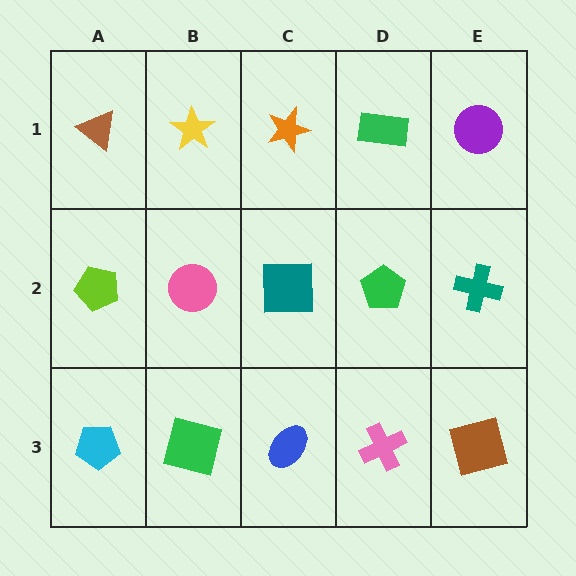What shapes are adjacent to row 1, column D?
A green pentagon (row 2, column D), an orange star (row 1, column C), a purple circle (row 1, column E).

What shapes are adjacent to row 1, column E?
A teal cross (row 2, column E), a green rectangle (row 1, column D).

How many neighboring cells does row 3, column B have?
3.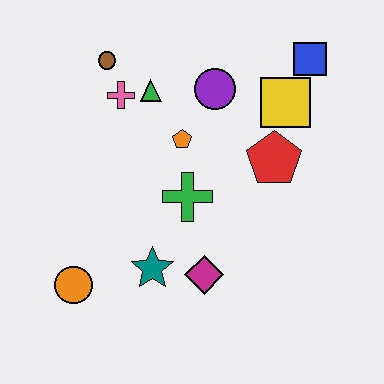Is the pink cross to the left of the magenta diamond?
Yes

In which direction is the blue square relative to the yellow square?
The blue square is above the yellow square.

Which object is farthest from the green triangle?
The orange circle is farthest from the green triangle.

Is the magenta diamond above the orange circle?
Yes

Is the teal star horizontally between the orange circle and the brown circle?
No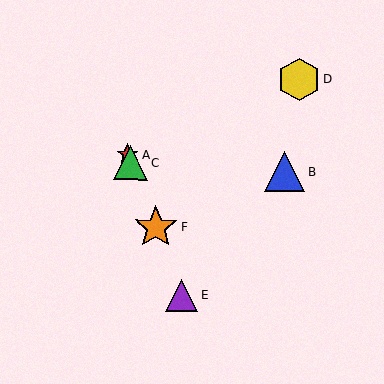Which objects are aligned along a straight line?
Objects A, C, E, F are aligned along a straight line.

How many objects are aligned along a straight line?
4 objects (A, C, E, F) are aligned along a straight line.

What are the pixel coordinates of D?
Object D is at (299, 79).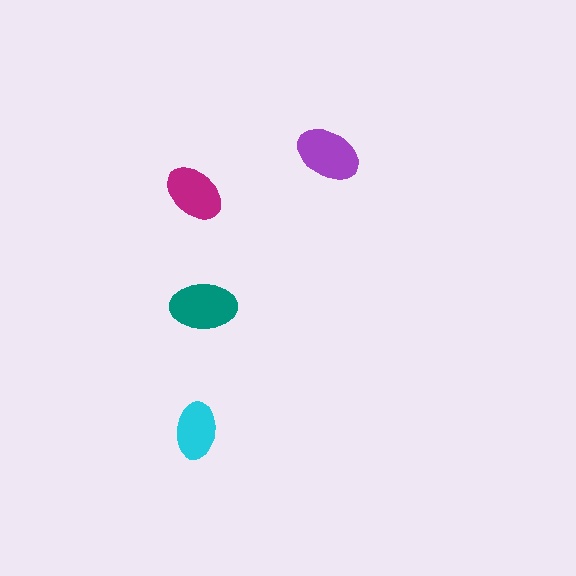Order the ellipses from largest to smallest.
the teal one, the purple one, the magenta one, the cyan one.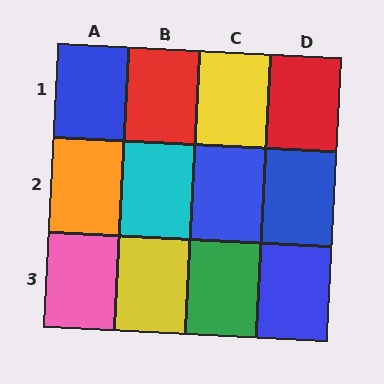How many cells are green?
1 cell is green.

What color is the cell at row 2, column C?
Blue.